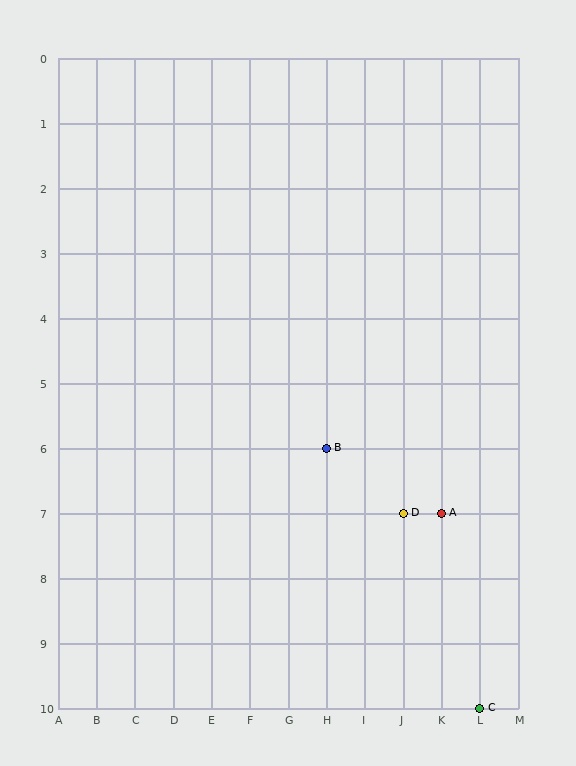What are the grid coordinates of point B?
Point B is at grid coordinates (H, 6).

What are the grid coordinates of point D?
Point D is at grid coordinates (J, 7).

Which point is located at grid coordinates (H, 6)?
Point B is at (H, 6).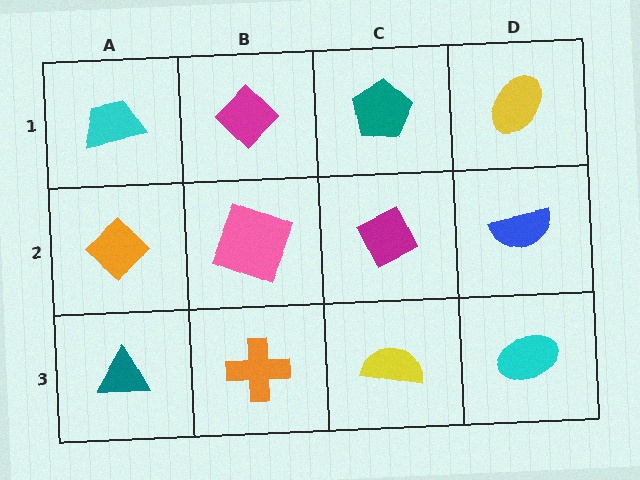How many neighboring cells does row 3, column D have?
2.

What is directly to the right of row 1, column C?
A yellow ellipse.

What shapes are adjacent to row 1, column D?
A blue semicircle (row 2, column D), a teal pentagon (row 1, column C).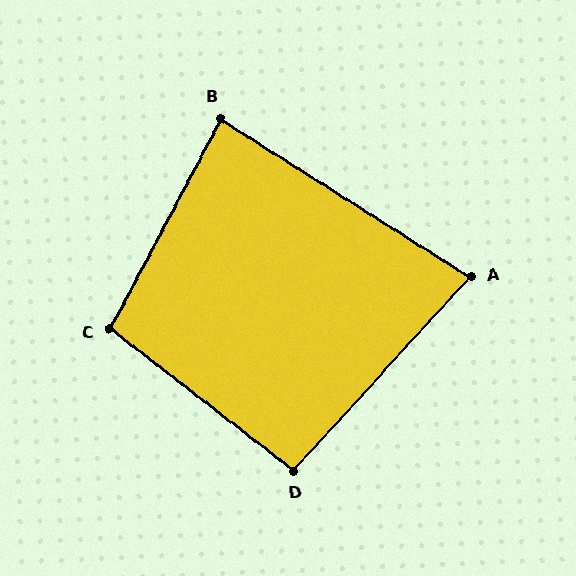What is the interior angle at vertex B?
Approximately 85 degrees (approximately right).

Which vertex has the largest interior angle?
C, at approximately 100 degrees.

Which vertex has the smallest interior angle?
A, at approximately 80 degrees.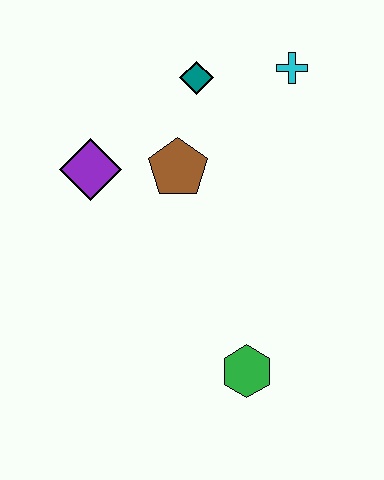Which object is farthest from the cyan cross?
The green hexagon is farthest from the cyan cross.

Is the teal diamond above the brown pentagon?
Yes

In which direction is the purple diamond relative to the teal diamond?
The purple diamond is to the left of the teal diamond.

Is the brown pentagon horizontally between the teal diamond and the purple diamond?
Yes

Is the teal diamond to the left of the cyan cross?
Yes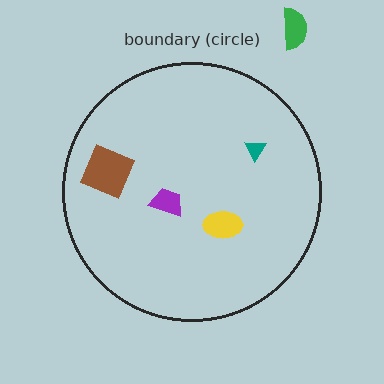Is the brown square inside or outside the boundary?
Inside.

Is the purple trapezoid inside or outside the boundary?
Inside.